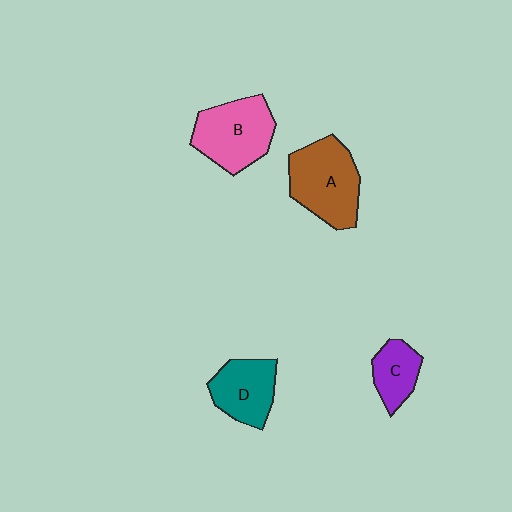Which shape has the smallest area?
Shape C (purple).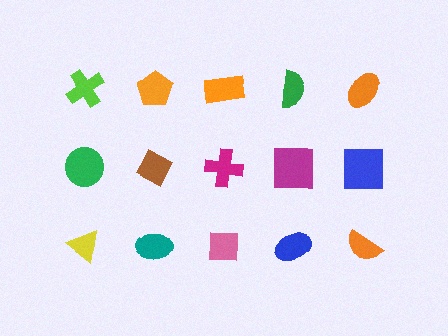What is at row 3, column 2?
A teal ellipse.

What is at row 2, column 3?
A magenta cross.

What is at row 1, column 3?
An orange rectangle.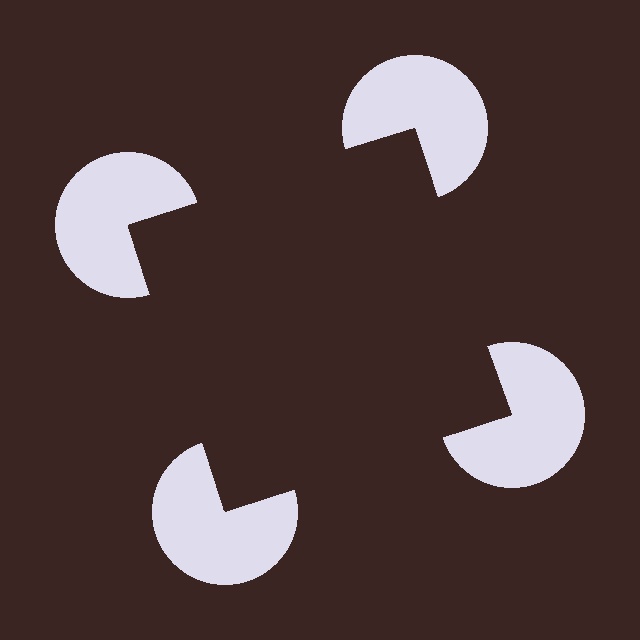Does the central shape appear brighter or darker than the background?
It typically appears slightly darker than the background, even though no actual brightness change is drawn.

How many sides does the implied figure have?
4 sides.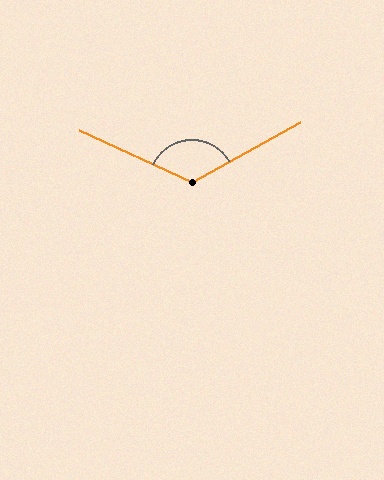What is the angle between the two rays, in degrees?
Approximately 126 degrees.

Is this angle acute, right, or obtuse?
It is obtuse.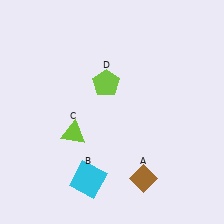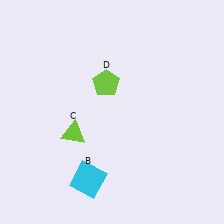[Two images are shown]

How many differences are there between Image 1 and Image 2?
There is 1 difference between the two images.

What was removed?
The brown diamond (A) was removed in Image 2.